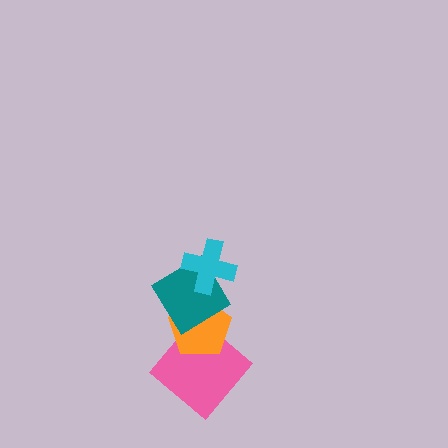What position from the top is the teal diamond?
The teal diamond is 2nd from the top.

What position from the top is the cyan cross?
The cyan cross is 1st from the top.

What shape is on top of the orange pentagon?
The teal diamond is on top of the orange pentagon.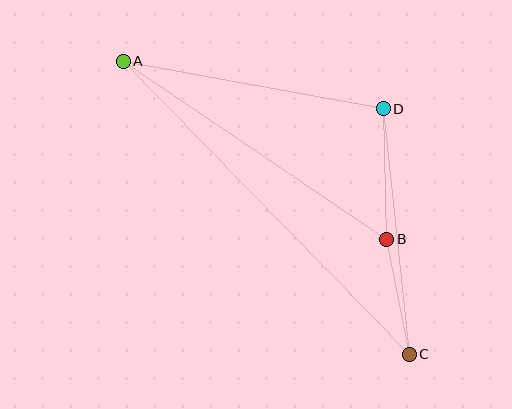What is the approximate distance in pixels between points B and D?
The distance between B and D is approximately 131 pixels.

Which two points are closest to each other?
Points B and C are closest to each other.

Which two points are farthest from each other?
Points A and C are farthest from each other.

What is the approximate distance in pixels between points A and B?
The distance between A and B is approximately 318 pixels.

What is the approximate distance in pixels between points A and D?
The distance between A and D is approximately 264 pixels.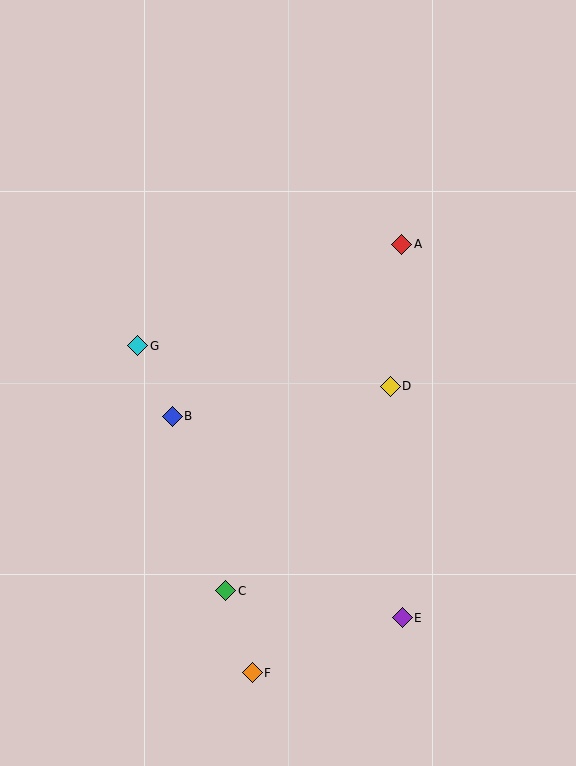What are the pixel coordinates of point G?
Point G is at (138, 346).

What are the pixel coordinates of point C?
Point C is at (226, 591).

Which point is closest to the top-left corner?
Point G is closest to the top-left corner.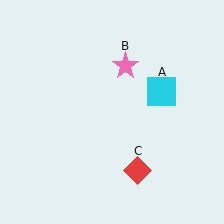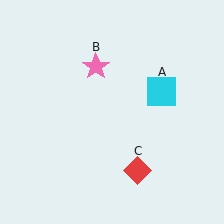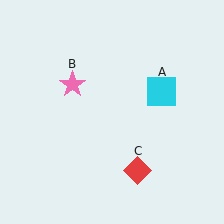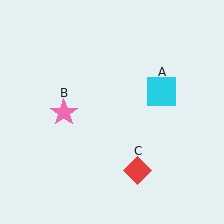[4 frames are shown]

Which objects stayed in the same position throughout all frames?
Cyan square (object A) and red diamond (object C) remained stationary.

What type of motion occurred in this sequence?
The pink star (object B) rotated counterclockwise around the center of the scene.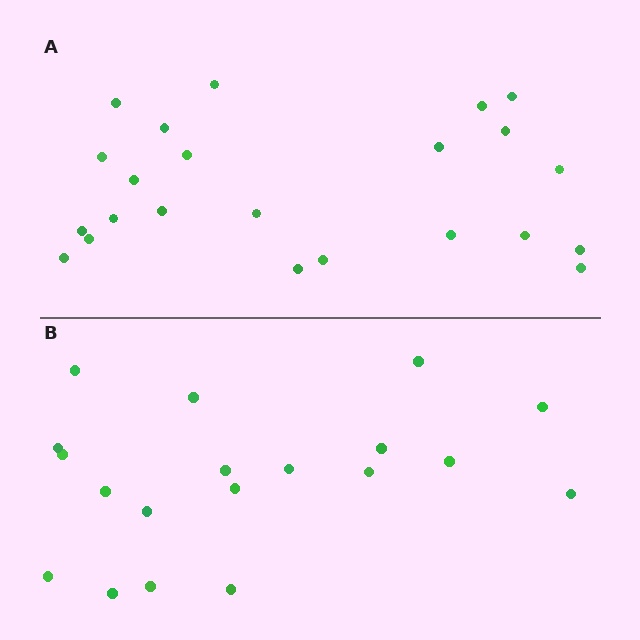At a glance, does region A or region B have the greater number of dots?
Region A (the top region) has more dots.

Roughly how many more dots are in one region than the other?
Region A has about 4 more dots than region B.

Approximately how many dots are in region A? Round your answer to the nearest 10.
About 20 dots. (The exact count is 23, which rounds to 20.)